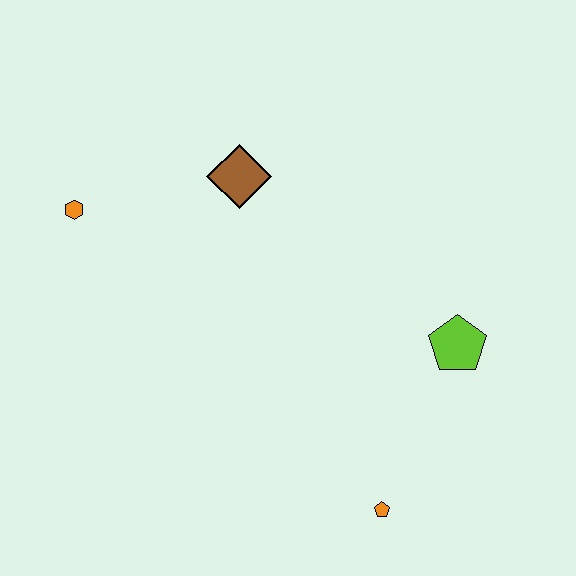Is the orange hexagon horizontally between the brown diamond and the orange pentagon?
No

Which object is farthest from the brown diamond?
The orange pentagon is farthest from the brown diamond.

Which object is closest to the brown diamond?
The orange hexagon is closest to the brown diamond.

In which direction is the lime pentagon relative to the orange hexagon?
The lime pentagon is to the right of the orange hexagon.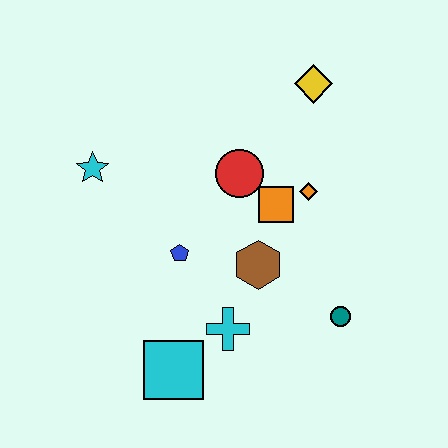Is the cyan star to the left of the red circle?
Yes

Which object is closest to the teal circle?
The brown hexagon is closest to the teal circle.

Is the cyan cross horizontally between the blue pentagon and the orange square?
Yes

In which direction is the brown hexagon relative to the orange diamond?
The brown hexagon is below the orange diamond.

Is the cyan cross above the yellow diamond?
No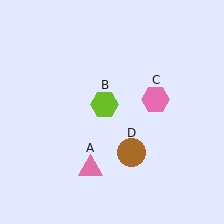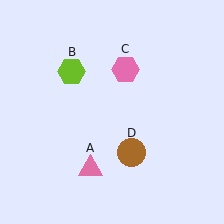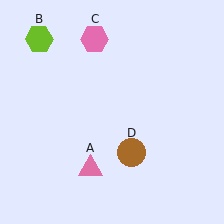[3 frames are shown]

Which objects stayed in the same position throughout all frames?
Pink triangle (object A) and brown circle (object D) remained stationary.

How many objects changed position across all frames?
2 objects changed position: lime hexagon (object B), pink hexagon (object C).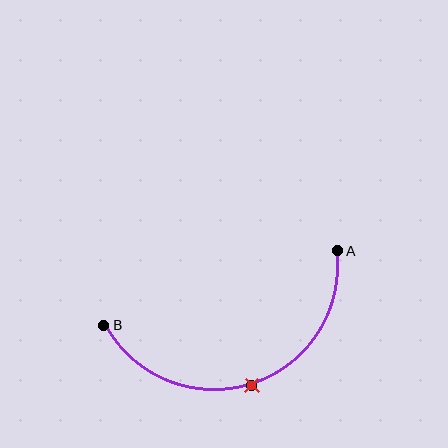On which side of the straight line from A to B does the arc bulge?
The arc bulges below the straight line connecting A and B.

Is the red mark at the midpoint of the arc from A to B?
Yes. The red mark lies on the arc at equal arc-length from both A and B — it is the arc midpoint.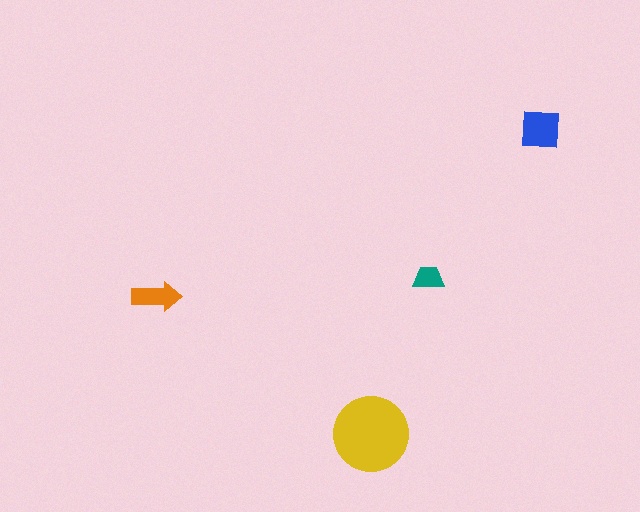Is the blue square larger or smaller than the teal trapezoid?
Larger.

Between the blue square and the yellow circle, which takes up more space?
The yellow circle.